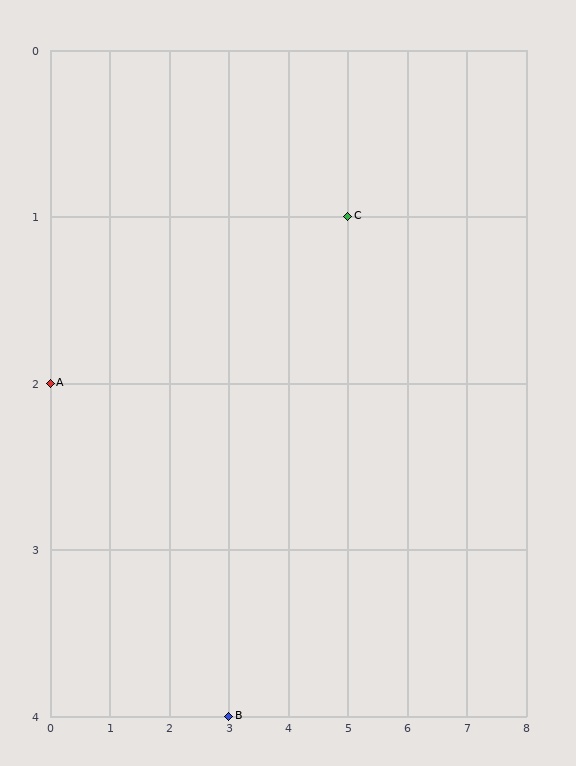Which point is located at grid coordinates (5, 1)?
Point C is at (5, 1).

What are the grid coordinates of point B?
Point B is at grid coordinates (3, 4).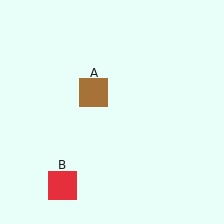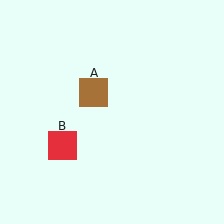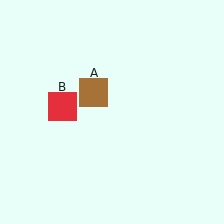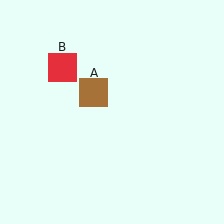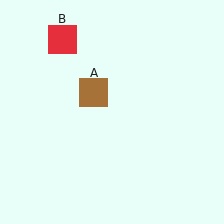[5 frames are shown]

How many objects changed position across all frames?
1 object changed position: red square (object B).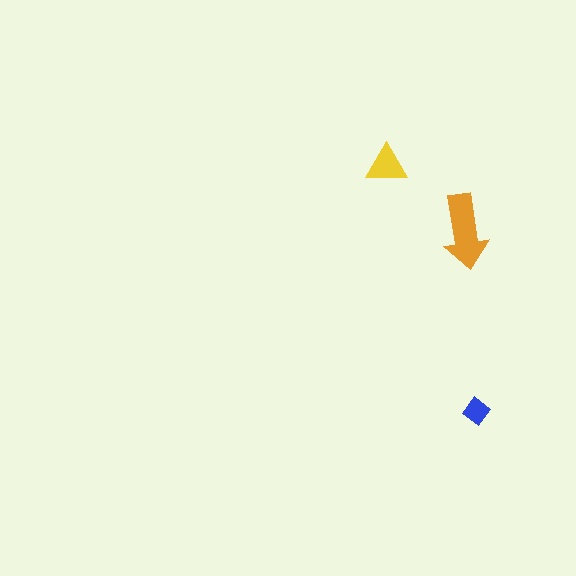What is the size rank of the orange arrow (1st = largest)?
1st.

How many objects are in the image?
There are 3 objects in the image.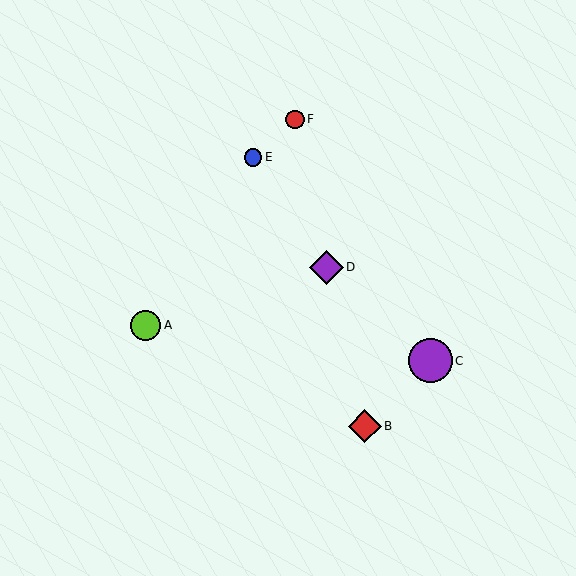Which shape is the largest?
The purple circle (labeled C) is the largest.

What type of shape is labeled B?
Shape B is a red diamond.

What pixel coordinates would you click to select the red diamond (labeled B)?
Click at (365, 426) to select the red diamond B.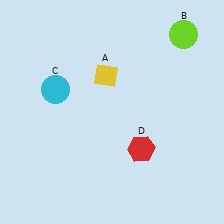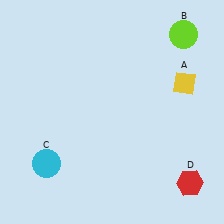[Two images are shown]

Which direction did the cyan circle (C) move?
The cyan circle (C) moved down.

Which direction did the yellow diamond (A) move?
The yellow diamond (A) moved right.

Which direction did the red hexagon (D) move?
The red hexagon (D) moved right.